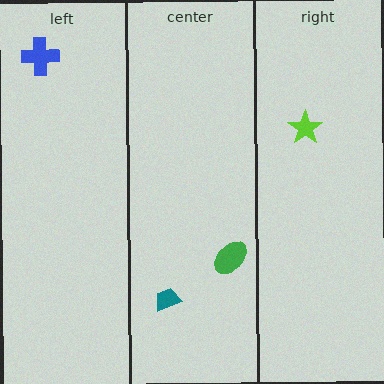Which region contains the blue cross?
The left region.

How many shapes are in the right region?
1.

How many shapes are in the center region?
2.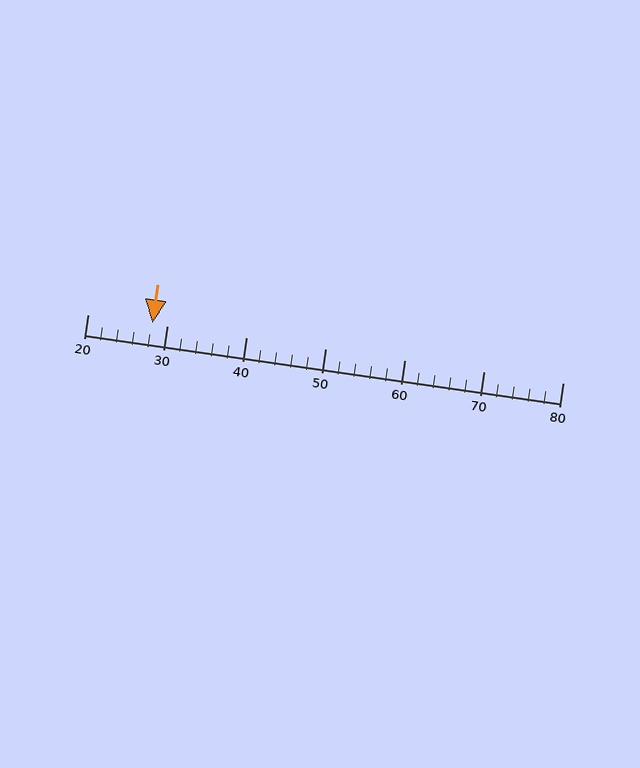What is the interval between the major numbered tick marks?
The major tick marks are spaced 10 units apart.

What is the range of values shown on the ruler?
The ruler shows values from 20 to 80.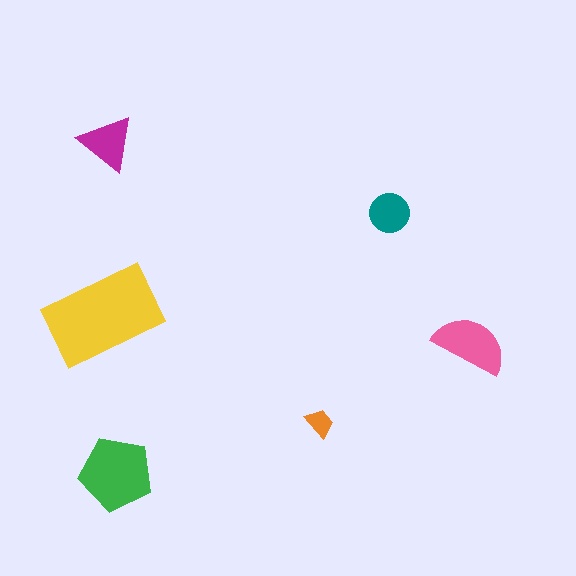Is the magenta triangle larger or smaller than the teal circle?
Larger.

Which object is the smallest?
The orange trapezoid.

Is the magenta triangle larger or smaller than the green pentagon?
Smaller.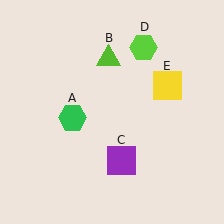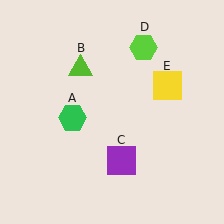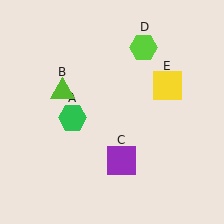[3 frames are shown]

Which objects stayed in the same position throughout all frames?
Green hexagon (object A) and purple square (object C) and lime hexagon (object D) and yellow square (object E) remained stationary.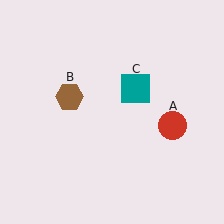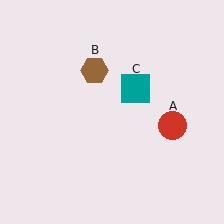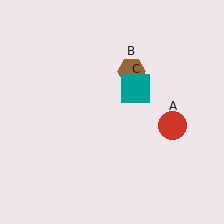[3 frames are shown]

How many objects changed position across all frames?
1 object changed position: brown hexagon (object B).